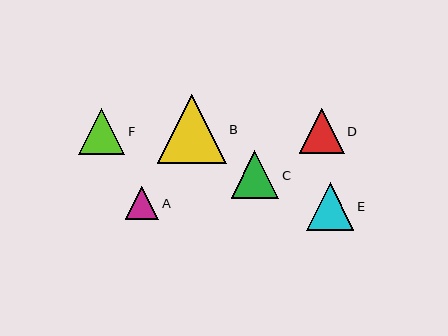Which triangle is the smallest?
Triangle A is the smallest with a size of approximately 34 pixels.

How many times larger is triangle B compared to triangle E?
Triangle B is approximately 1.5 times the size of triangle E.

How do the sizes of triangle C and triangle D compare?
Triangle C and triangle D are approximately the same size.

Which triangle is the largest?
Triangle B is the largest with a size of approximately 69 pixels.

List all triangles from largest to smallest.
From largest to smallest: B, C, E, F, D, A.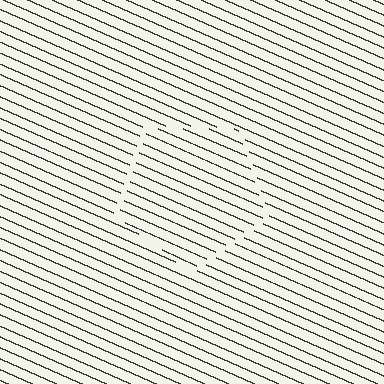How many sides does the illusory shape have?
5 sides — the line-ends trace a pentagon.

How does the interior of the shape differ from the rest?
The interior of the shape contains the same grating, shifted by half a period — the contour is defined by the phase discontinuity where line-ends from the inner and outer gratings abut.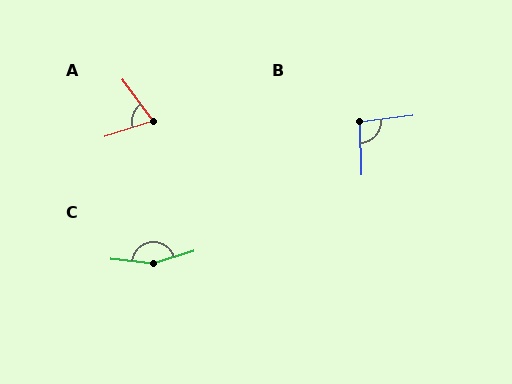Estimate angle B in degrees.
Approximately 96 degrees.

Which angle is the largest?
C, at approximately 156 degrees.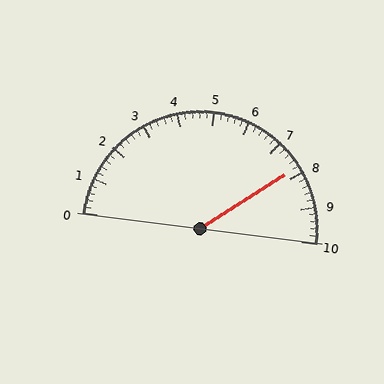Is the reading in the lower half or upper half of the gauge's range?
The reading is in the upper half of the range (0 to 10).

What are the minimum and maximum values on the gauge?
The gauge ranges from 0 to 10.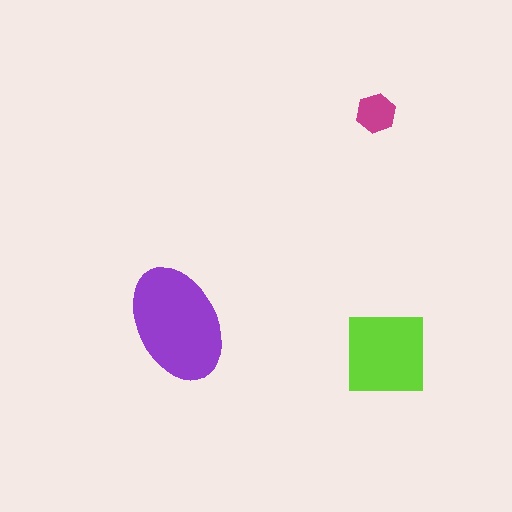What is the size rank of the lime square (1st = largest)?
2nd.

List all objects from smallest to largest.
The magenta hexagon, the lime square, the purple ellipse.